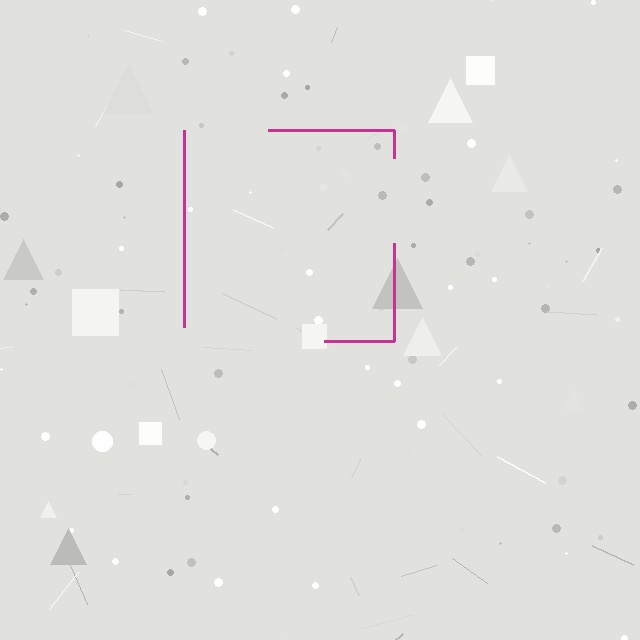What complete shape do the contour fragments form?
The contour fragments form a square.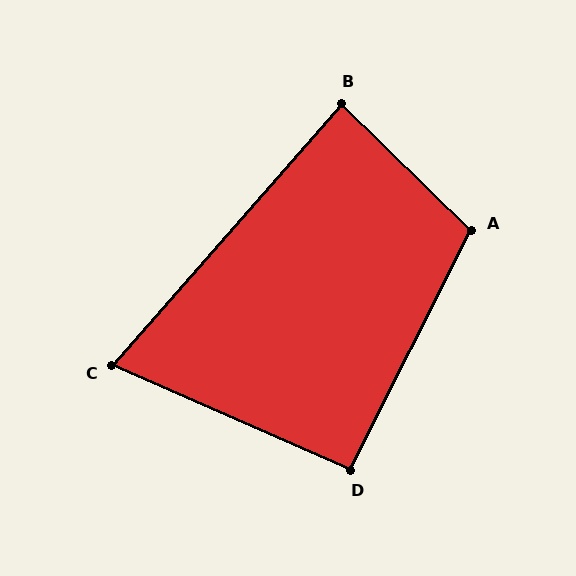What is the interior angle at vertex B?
Approximately 87 degrees (approximately right).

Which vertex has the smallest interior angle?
C, at approximately 72 degrees.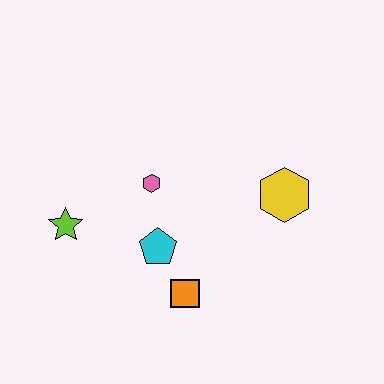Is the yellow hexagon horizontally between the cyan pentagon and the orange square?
No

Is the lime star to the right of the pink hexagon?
No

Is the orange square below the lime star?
Yes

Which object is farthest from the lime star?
The yellow hexagon is farthest from the lime star.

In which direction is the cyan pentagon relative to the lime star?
The cyan pentagon is to the right of the lime star.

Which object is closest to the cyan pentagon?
The orange square is closest to the cyan pentagon.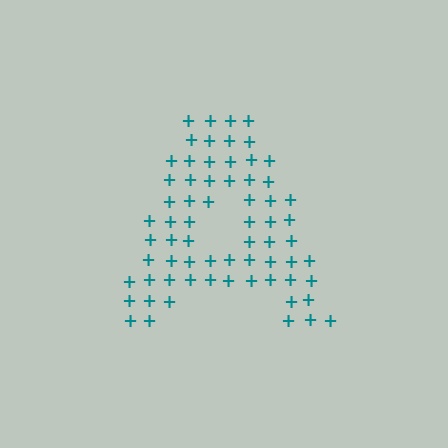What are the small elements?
The small elements are plus signs.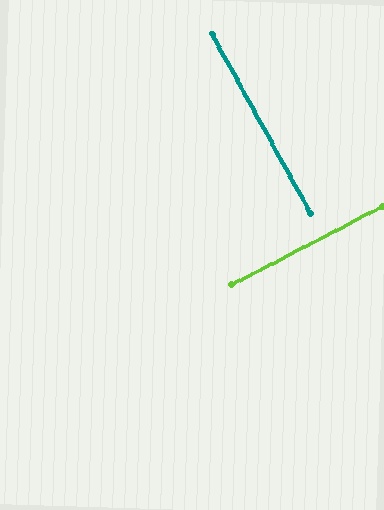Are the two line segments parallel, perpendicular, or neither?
Perpendicular — they meet at approximately 89°.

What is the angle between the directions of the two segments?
Approximately 89 degrees.